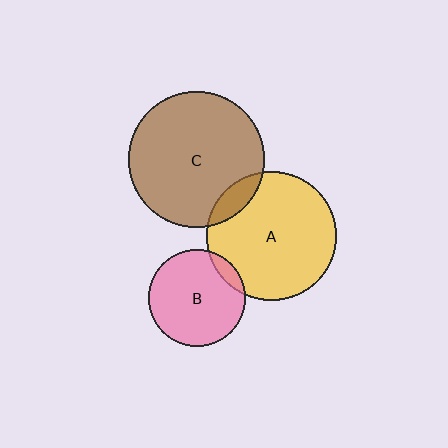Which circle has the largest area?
Circle C (brown).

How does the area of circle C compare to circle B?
Approximately 2.0 times.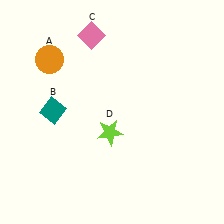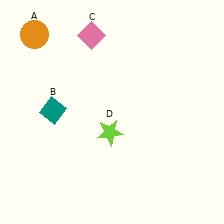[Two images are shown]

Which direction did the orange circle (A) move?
The orange circle (A) moved up.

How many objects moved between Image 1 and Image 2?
1 object moved between the two images.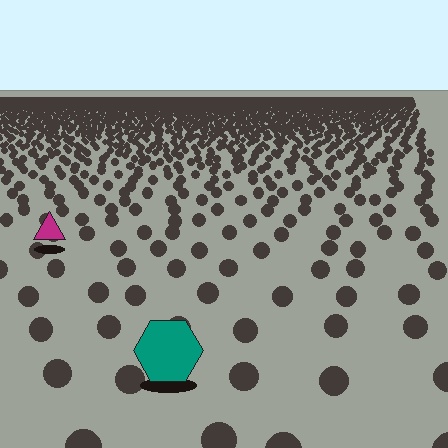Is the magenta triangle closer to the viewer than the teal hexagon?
No. The teal hexagon is closer — you can tell from the texture gradient: the ground texture is coarser near it.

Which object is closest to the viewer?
The teal hexagon is closest. The texture marks near it are larger and more spread out.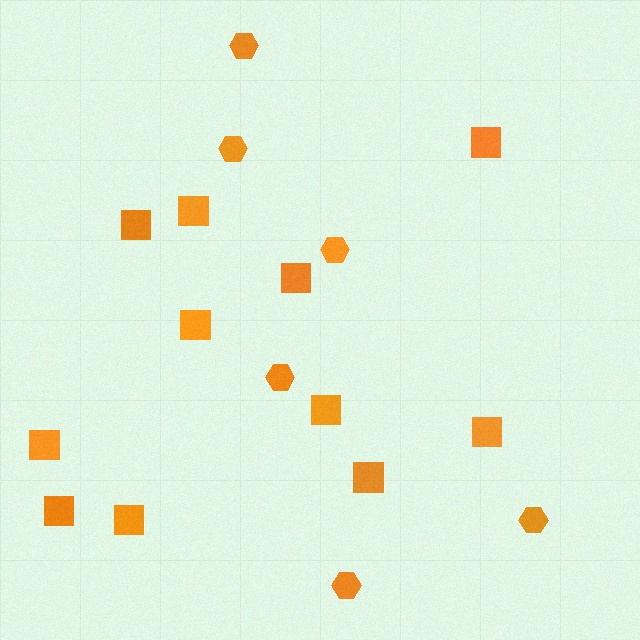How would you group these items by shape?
There are 2 groups: one group of hexagons (6) and one group of squares (11).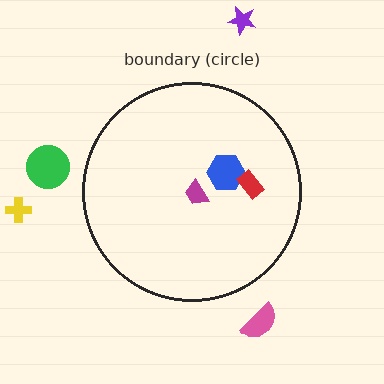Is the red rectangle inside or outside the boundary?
Inside.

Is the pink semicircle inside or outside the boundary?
Outside.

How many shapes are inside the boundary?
3 inside, 4 outside.